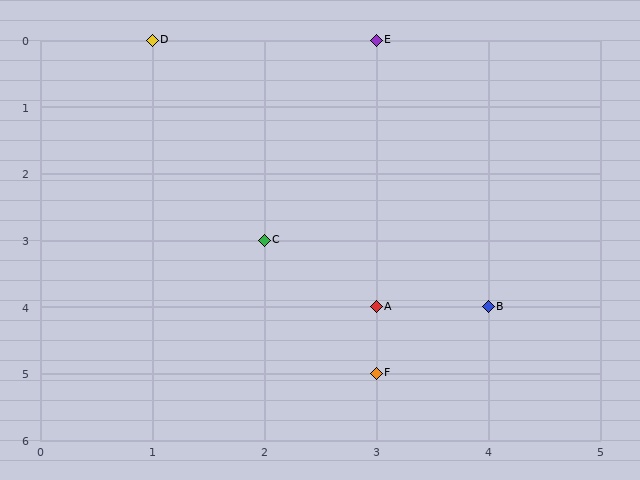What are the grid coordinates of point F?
Point F is at grid coordinates (3, 5).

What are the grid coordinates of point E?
Point E is at grid coordinates (3, 0).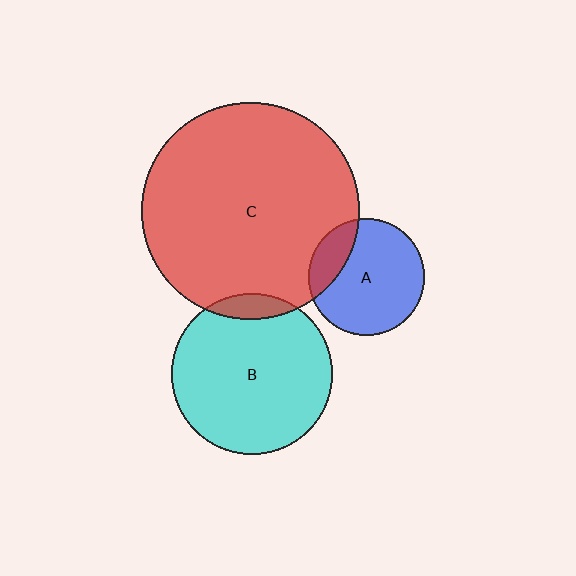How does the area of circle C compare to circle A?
Approximately 3.5 times.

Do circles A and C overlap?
Yes.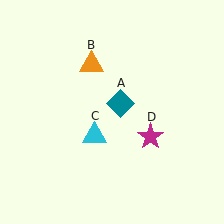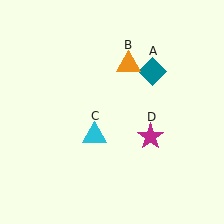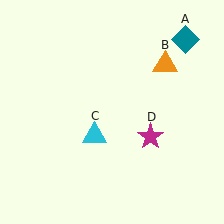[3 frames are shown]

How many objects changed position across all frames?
2 objects changed position: teal diamond (object A), orange triangle (object B).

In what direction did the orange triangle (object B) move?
The orange triangle (object B) moved right.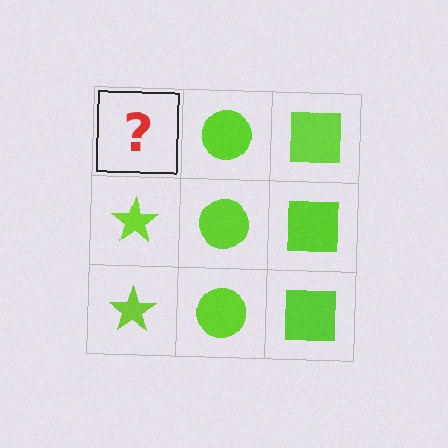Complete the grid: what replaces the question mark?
The question mark should be replaced with a lime star.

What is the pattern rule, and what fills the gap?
The rule is that each column has a consistent shape. The gap should be filled with a lime star.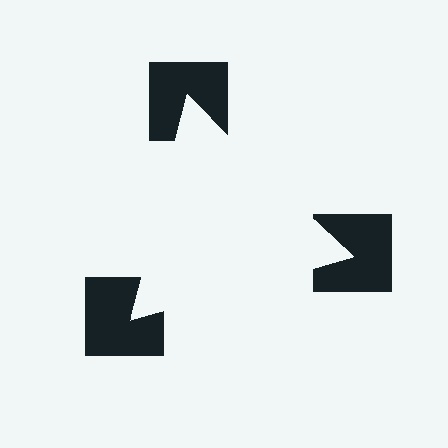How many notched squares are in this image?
There are 3 — one at each vertex of the illusory triangle.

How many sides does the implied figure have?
3 sides.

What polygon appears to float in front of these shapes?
An illusory triangle — its edges are inferred from the aligned wedge cuts in the notched squares, not physically drawn.